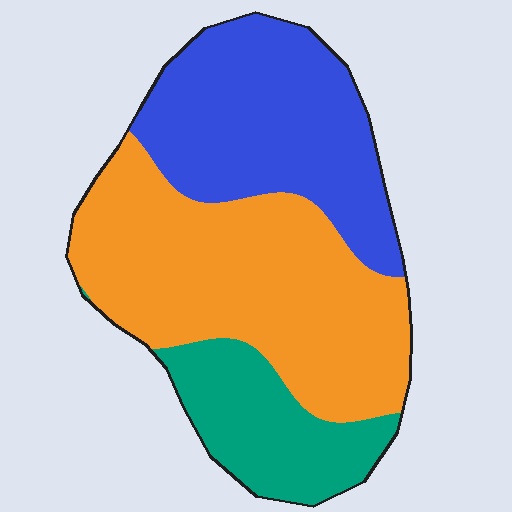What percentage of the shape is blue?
Blue covers 34% of the shape.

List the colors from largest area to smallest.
From largest to smallest: orange, blue, teal.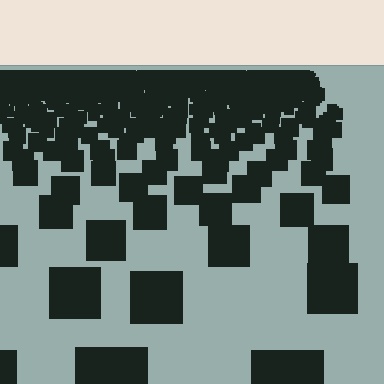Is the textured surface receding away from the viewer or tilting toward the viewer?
The surface is receding away from the viewer. Texture elements get smaller and denser toward the top.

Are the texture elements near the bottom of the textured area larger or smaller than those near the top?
Larger. Near the bottom, elements are closer to the viewer and appear at a bigger on-screen size.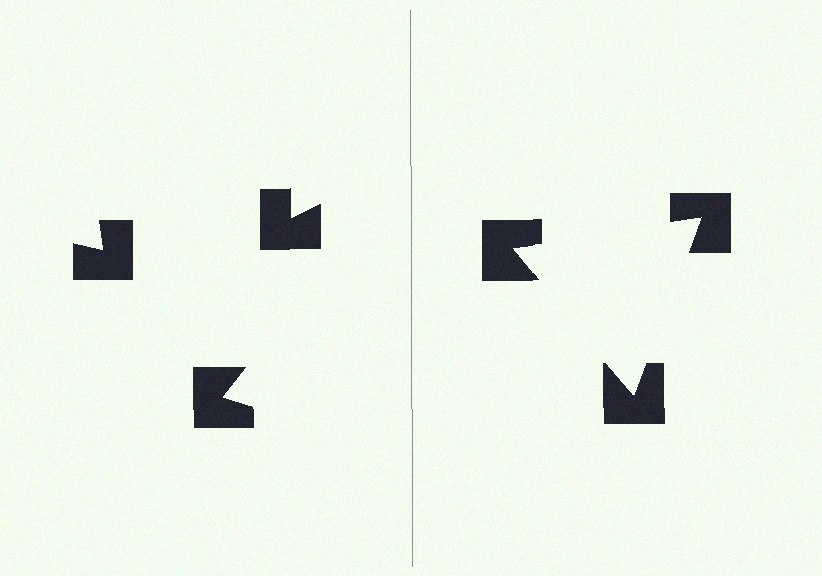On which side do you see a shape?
An illusory triangle appears on the right side. On the left side the wedge cuts are rotated, so no coherent shape forms.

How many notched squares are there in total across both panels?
6 — 3 on each side.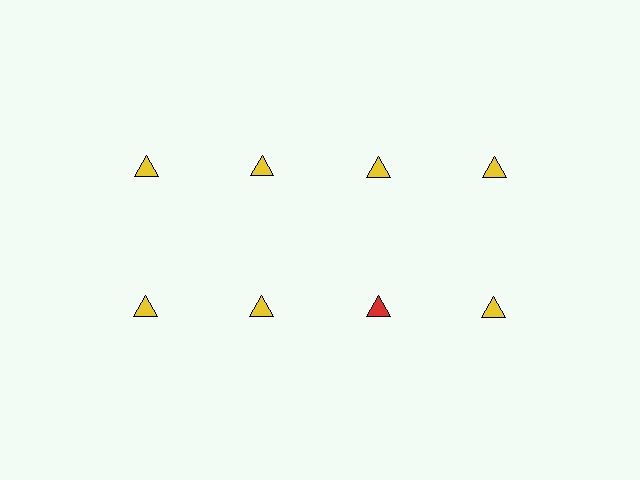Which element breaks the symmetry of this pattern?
The red triangle in the second row, center column breaks the symmetry. All other shapes are yellow triangles.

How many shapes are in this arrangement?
There are 8 shapes arranged in a grid pattern.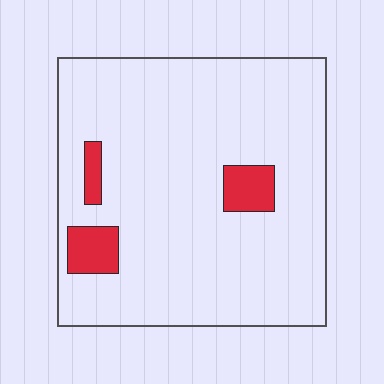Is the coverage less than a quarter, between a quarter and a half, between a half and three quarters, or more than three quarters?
Less than a quarter.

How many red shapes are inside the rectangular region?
3.